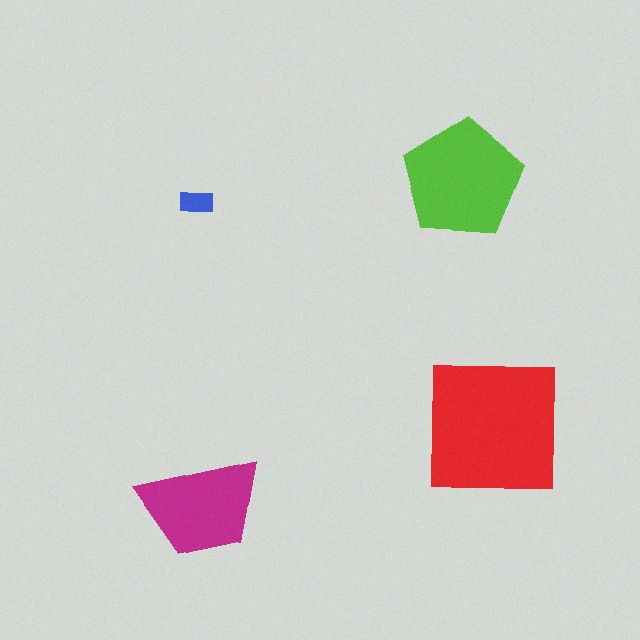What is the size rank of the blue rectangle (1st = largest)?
4th.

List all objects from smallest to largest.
The blue rectangle, the magenta trapezoid, the lime pentagon, the red square.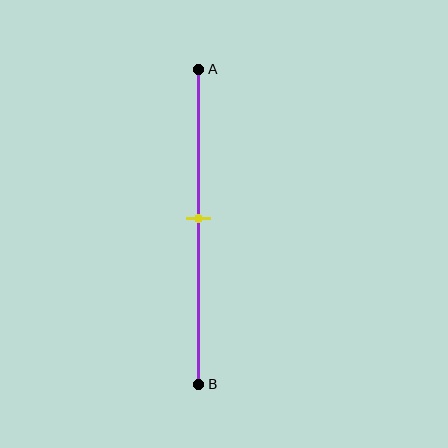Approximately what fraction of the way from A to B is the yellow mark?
The yellow mark is approximately 50% of the way from A to B.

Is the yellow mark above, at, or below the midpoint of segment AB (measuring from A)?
The yellow mark is approximately at the midpoint of segment AB.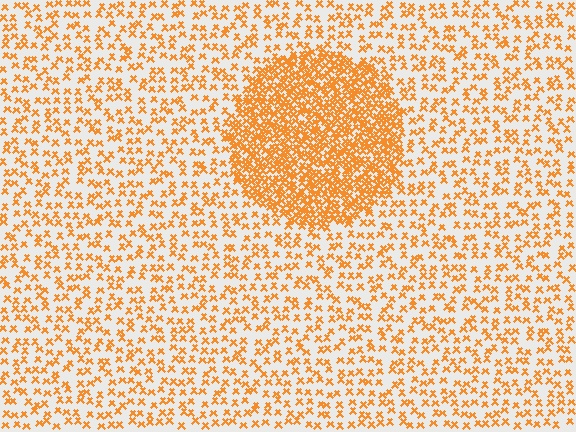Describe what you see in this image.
The image contains small orange elements arranged at two different densities. A circle-shaped region is visible where the elements are more densely packed than the surrounding area.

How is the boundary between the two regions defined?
The boundary is defined by a change in element density (approximately 2.8x ratio). All elements are the same color, size, and shape.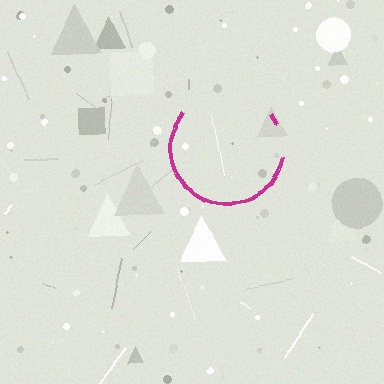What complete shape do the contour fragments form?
The contour fragments form a circle.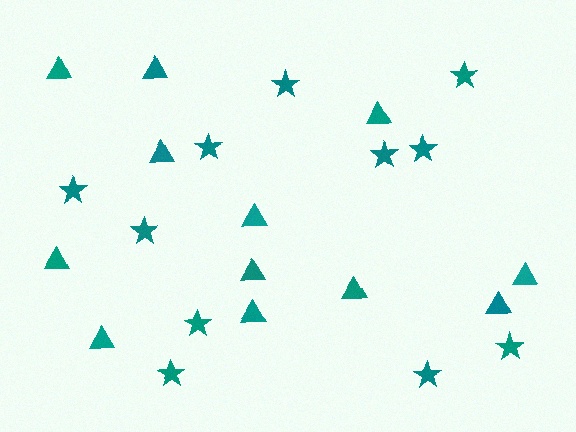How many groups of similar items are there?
There are 2 groups: one group of stars (11) and one group of triangles (12).